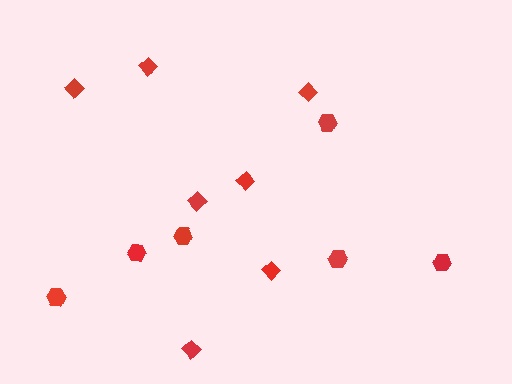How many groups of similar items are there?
There are 2 groups: one group of diamonds (7) and one group of hexagons (6).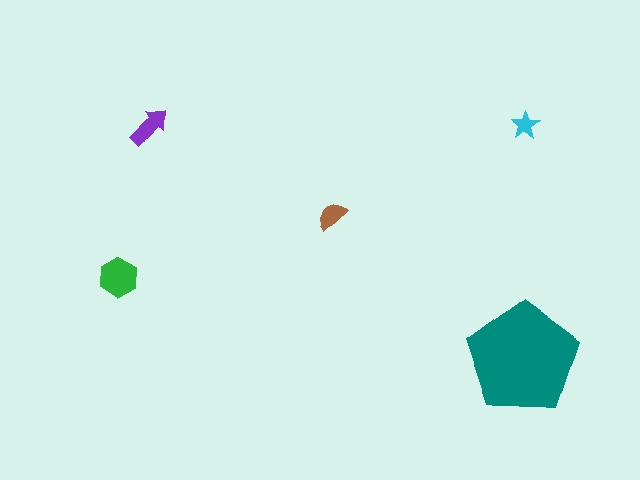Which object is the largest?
The teal pentagon.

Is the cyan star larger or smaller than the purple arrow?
Smaller.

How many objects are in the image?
There are 5 objects in the image.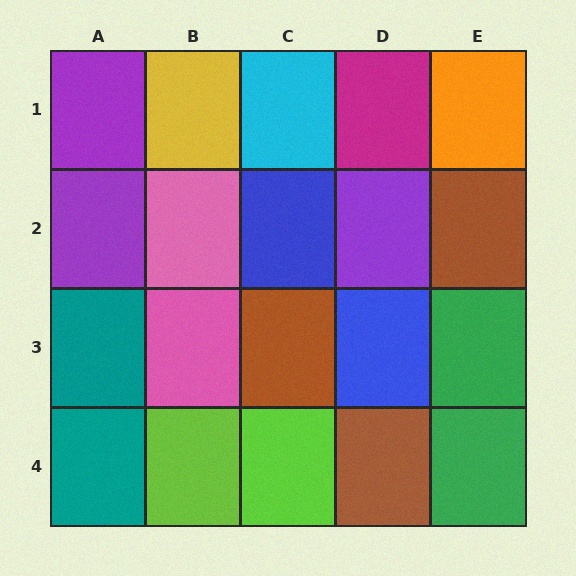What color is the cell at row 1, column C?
Cyan.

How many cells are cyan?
1 cell is cyan.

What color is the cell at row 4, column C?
Lime.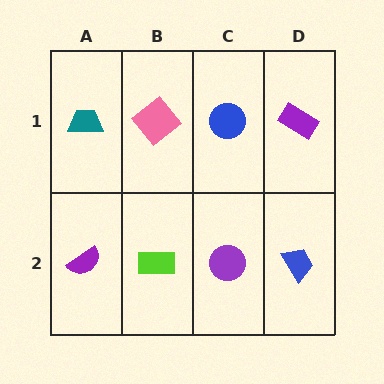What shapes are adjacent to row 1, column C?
A purple circle (row 2, column C), a pink diamond (row 1, column B), a purple rectangle (row 1, column D).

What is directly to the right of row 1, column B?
A blue circle.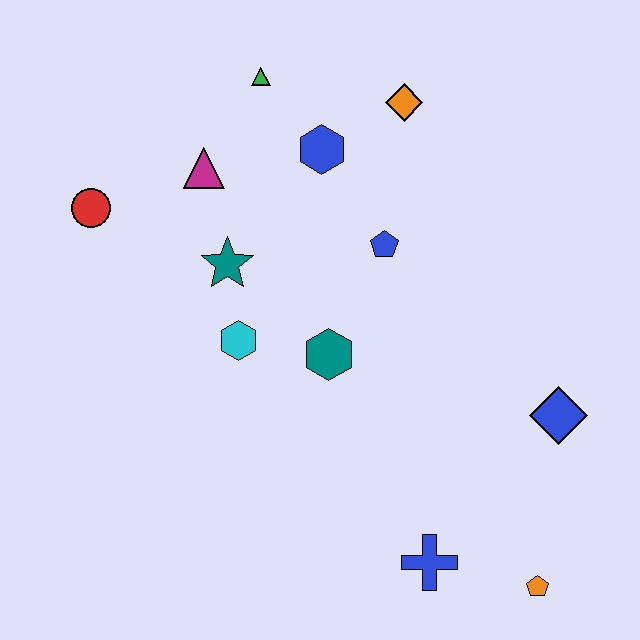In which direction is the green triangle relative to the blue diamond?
The green triangle is above the blue diamond.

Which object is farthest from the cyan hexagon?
The orange pentagon is farthest from the cyan hexagon.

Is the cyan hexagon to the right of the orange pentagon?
No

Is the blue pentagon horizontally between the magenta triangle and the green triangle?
No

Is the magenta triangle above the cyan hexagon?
Yes